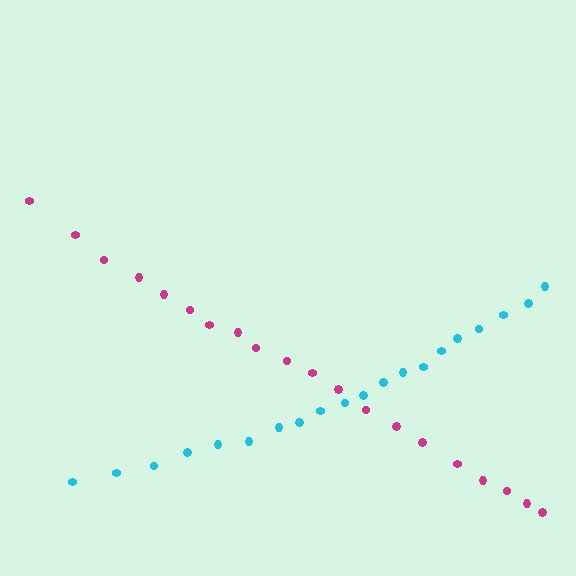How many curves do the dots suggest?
There are 2 distinct paths.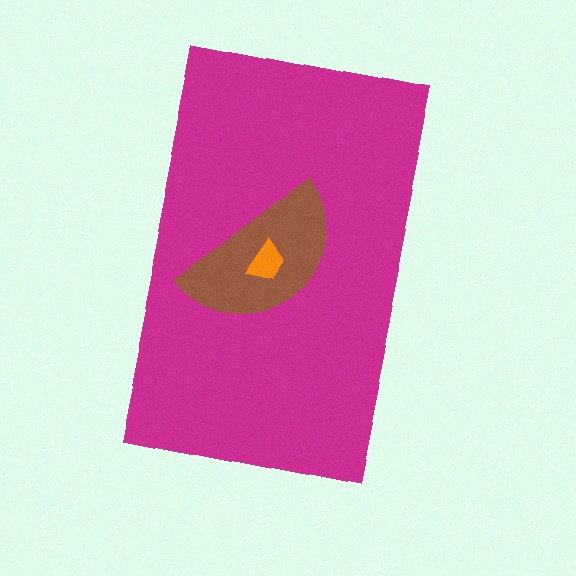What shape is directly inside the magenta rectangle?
The brown semicircle.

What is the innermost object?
The orange trapezoid.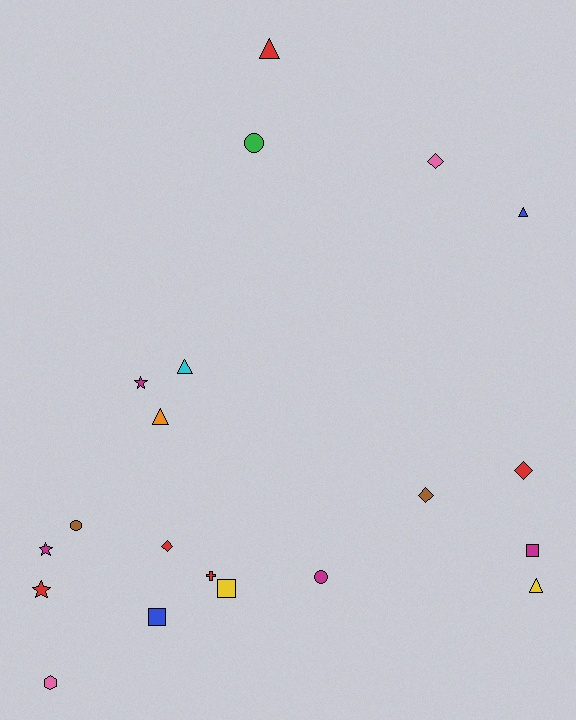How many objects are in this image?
There are 20 objects.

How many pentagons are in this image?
There are no pentagons.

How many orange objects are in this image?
There is 1 orange object.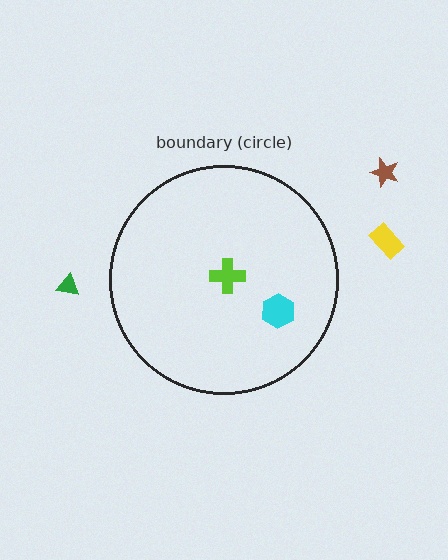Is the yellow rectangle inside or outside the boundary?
Outside.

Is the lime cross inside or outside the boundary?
Inside.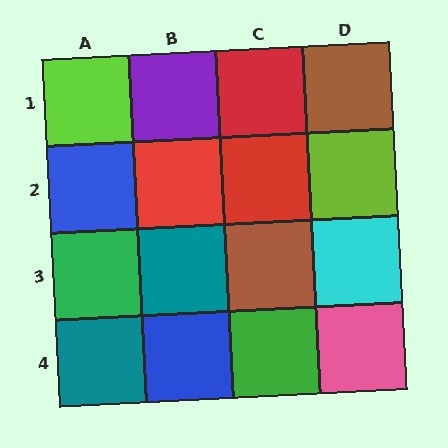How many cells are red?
3 cells are red.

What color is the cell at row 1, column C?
Red.